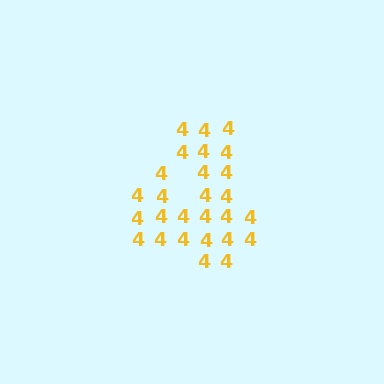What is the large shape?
The large shape is the digit 4.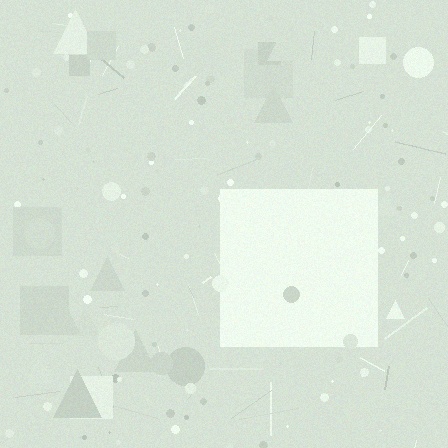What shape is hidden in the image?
A square is hidden in the image.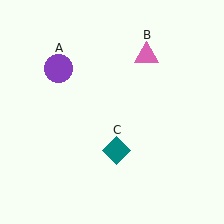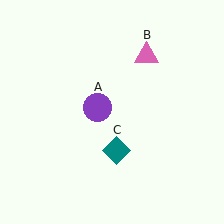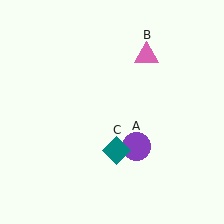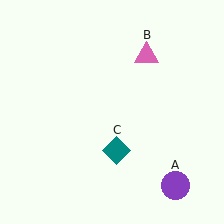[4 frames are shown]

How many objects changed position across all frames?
1 object changed position: purple circle (object A).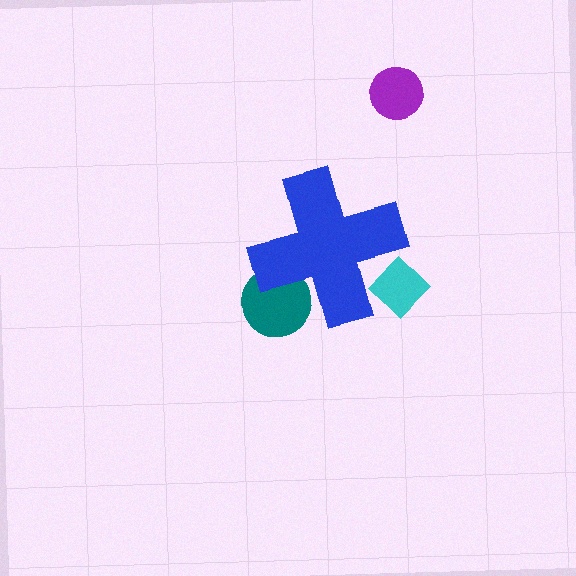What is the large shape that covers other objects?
A blue cross.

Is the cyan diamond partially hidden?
Yes, the cyan diamond is partially hidden behind the blue cross.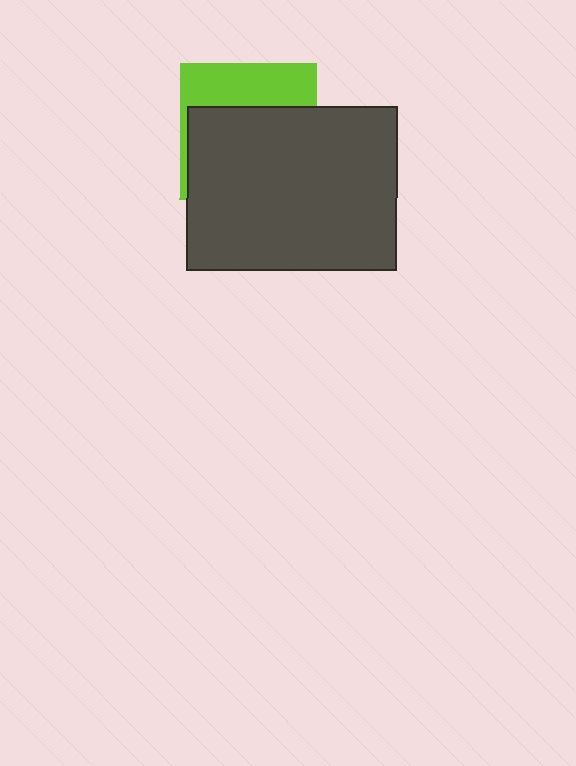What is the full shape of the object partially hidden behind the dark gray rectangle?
The partially hidden object is a lime square.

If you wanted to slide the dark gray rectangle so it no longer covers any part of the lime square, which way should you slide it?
Slide it down — that is the most direct way to separate the two shapes.